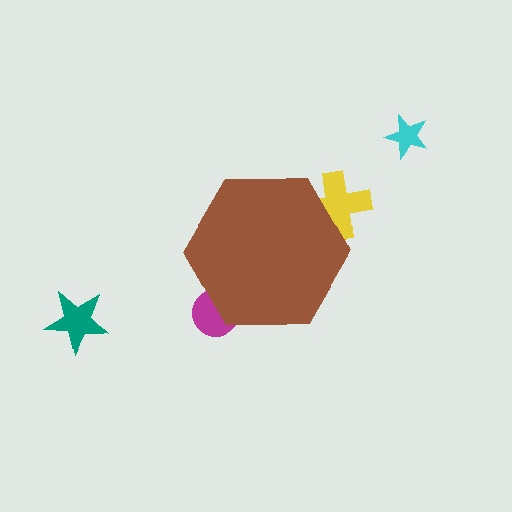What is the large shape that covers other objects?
A brown hexagon.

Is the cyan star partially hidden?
No, the cyan star is fully visible.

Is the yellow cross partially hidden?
Yes, the yellow cross is partially hidden behind the brown hexagon.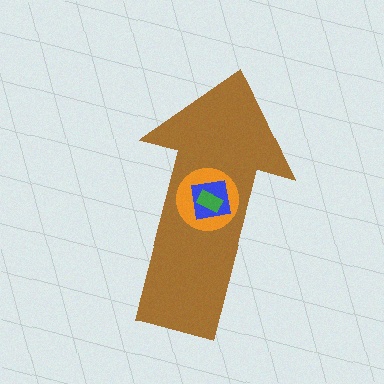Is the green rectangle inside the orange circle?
Yes.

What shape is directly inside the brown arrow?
The orange circle.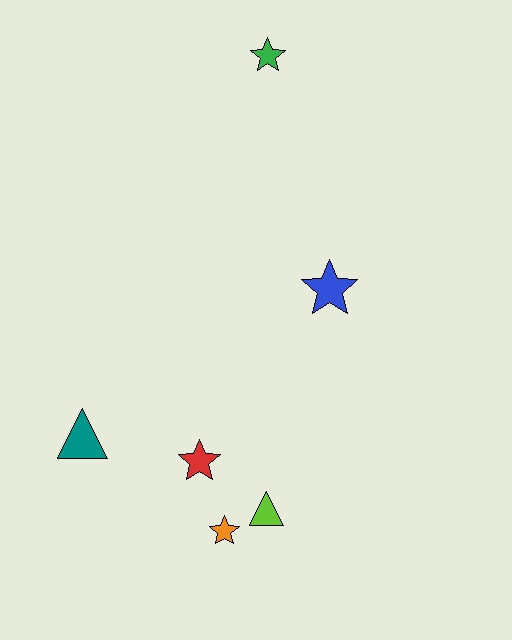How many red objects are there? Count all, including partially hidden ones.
There is 1 red object.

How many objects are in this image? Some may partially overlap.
There are 6 objects.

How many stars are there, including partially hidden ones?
There are 4 stars.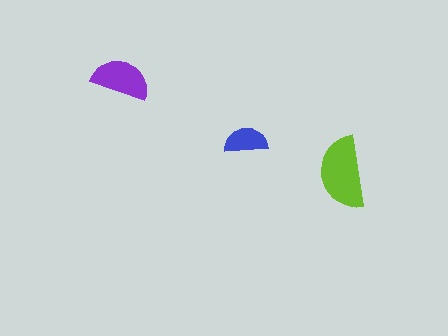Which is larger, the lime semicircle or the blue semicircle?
The lime one.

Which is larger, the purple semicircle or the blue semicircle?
The purple one.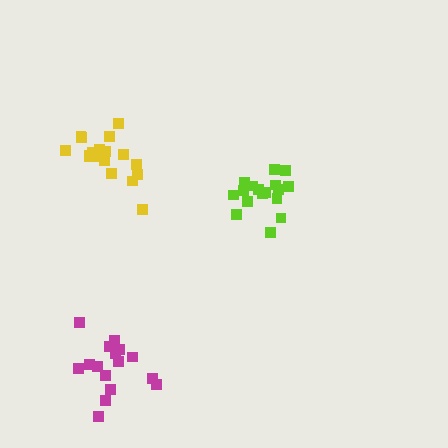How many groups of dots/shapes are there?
There are 3 groups.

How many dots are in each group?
Group 1: 17 dots, Group 2: 16 dots, Group 3: 19 dots (52 total).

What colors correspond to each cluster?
The clusters are colored: lime, magenta, yellow.